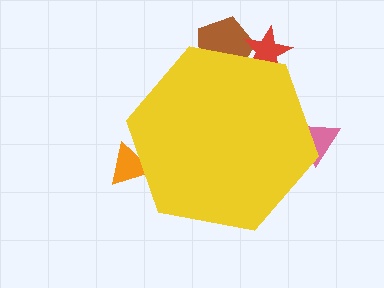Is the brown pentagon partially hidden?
Yes, the brown pentagon is partially hidden behind the yellow hexagon.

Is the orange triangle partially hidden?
Yes, the orange triangle is partially hidden behind the yellow hexagon.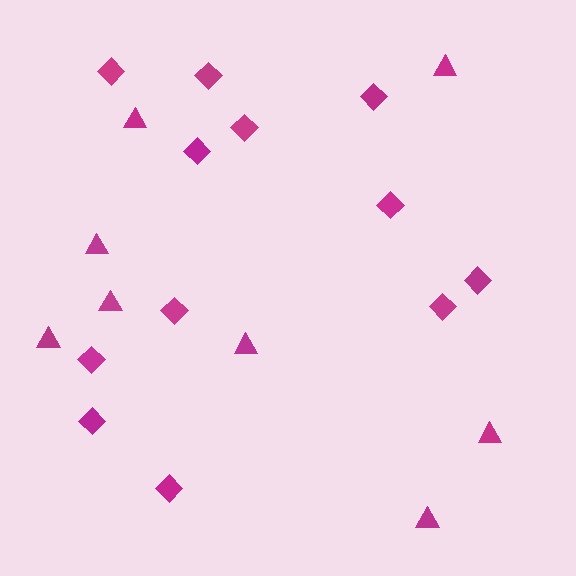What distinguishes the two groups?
There are 2 groups: one group of diamonds (12) and one group of triangles (8).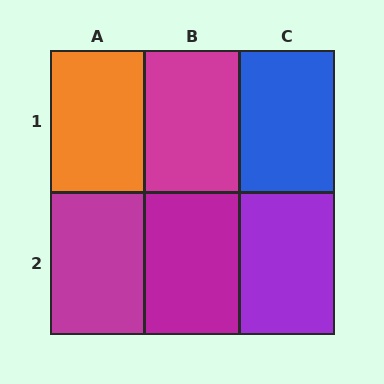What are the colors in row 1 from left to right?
Orange, magenta, blue.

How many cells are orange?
1 cell is orange.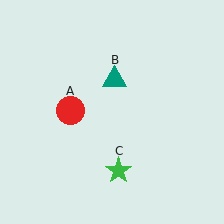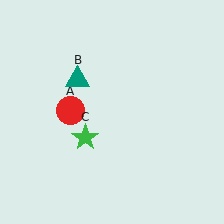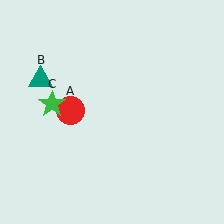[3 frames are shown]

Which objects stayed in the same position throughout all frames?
Red circle (object A) remained stationary.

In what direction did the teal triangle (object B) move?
The teal triangle (object B) moved left.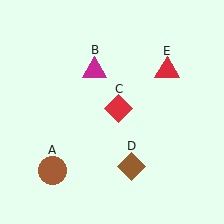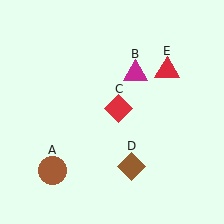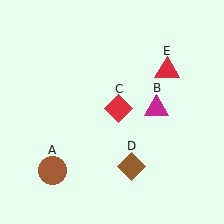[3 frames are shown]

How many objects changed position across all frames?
1 object changed position: magenta triangle (object B).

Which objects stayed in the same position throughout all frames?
Brown circle (object A) and red diamond (object C) and brown diamond (object D) and red triangle (object E) remained stationary.